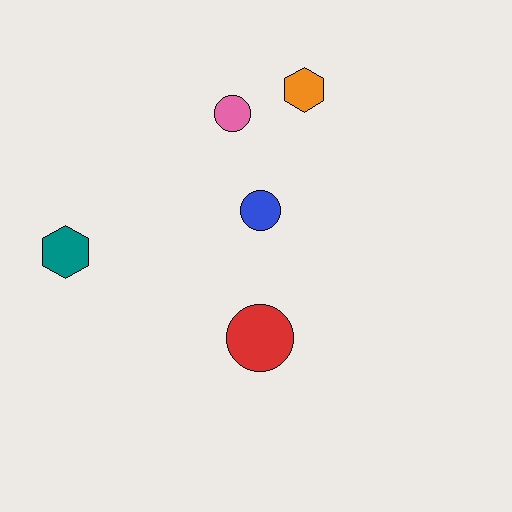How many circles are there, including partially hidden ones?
There are 3 circles.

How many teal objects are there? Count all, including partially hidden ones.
There is 1 teal object.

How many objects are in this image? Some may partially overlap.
There are 5 objects.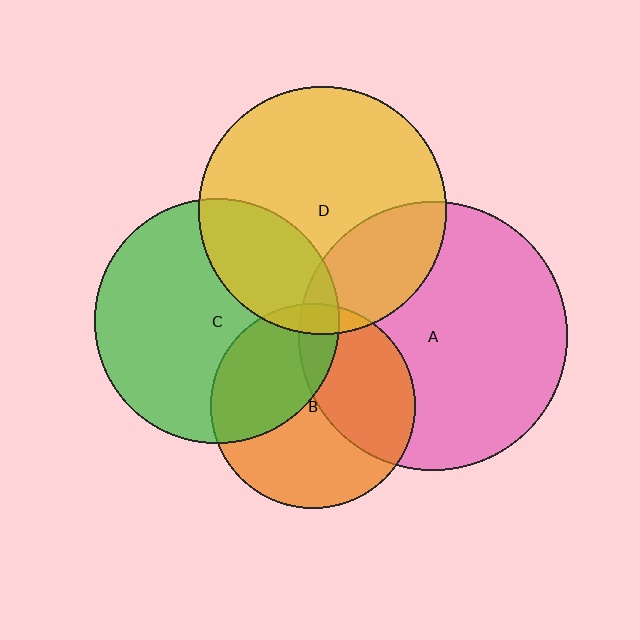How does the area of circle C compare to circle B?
Approximately 1.4 times.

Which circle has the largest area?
Circle A (pink).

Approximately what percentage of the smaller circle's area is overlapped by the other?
Approximately 5%.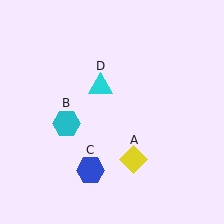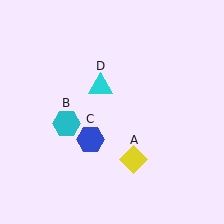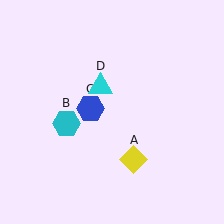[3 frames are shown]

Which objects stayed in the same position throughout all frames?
Yellow diamond (object A) and cyan hexagon (object B) and cyan triangle (object D) remained stationary.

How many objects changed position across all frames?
1 object changed position: blue hexagon (object C).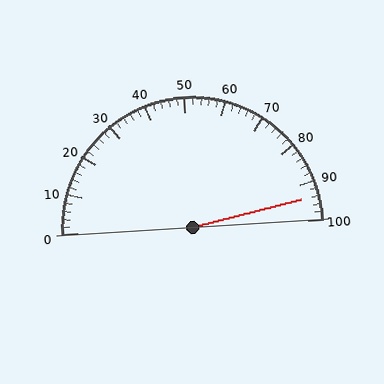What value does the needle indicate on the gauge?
The needle indicates approximately 94.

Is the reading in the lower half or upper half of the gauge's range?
The reading is in the upper half of the range (0 to 100).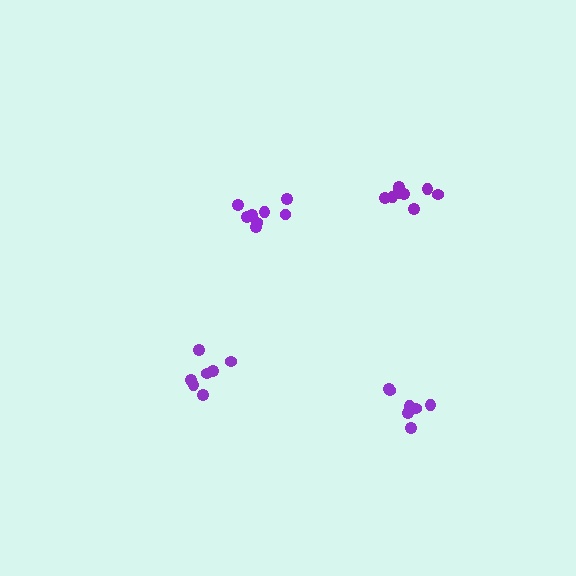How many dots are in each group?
Group 1: 7 dots, Group 2: 8 dots, Group 3: 8 dots, Group 4: 7 dots (30 total).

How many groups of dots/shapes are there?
There are 4 groups.